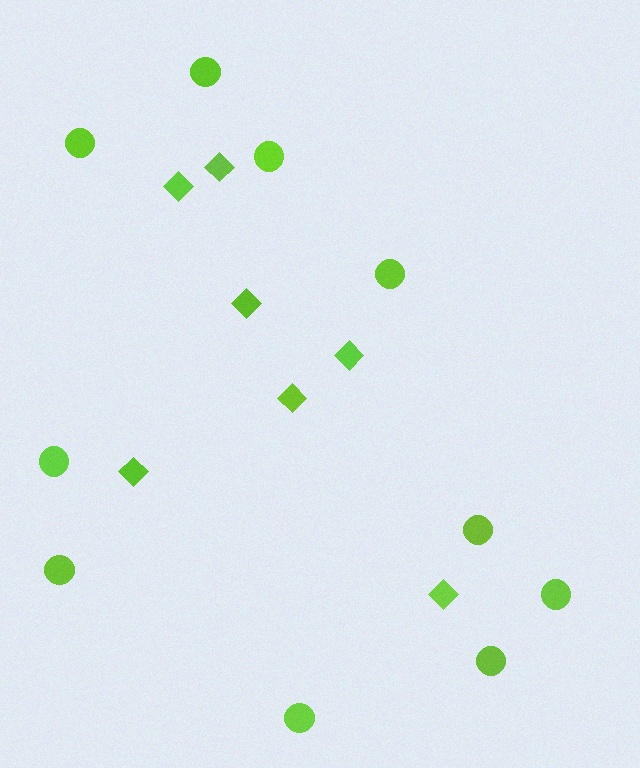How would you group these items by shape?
There are 2 groups: one group of diamonds (7) and one group of circles (10).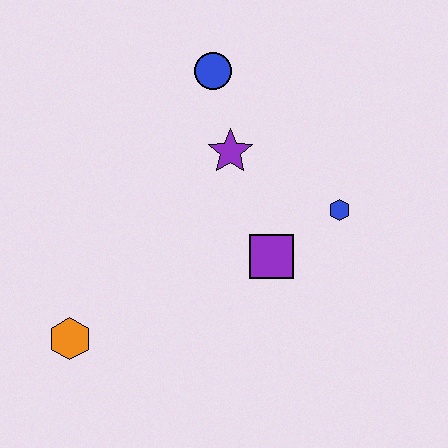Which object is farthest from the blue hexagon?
The orange hexagon is farthest from the blue hexagon.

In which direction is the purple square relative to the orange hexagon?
The purple square is to the right of the orange hexagon.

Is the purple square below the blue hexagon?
Yes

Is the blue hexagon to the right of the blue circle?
Yes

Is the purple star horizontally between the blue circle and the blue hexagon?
Yes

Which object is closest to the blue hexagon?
The purple square is closest to the blue hexagon.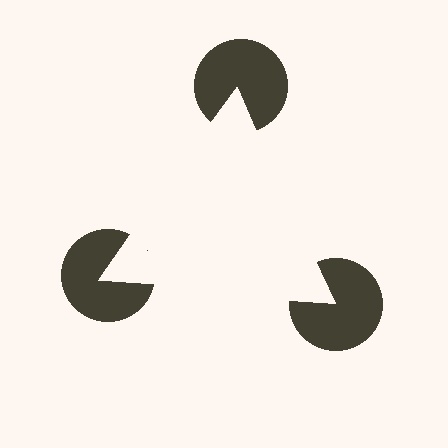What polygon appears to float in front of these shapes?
An illusory triangle — its edges are inferred from the aligned wedge cuts in the pac-man discs, not physically drawn.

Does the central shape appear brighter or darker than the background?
It typically appears slightly brighter than the background, even though no actual brightness change is drawn.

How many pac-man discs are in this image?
There are 3 — one at each vertex of the illusory triangle.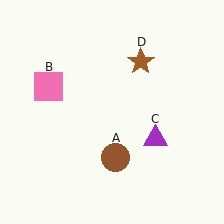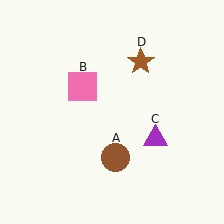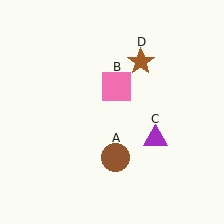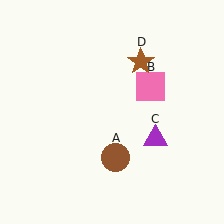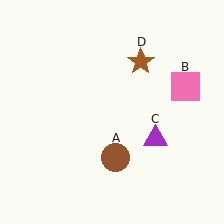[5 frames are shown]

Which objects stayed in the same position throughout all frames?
Brown circle (object A) and purple triangle (object C) and brown star (object D) remained stationary.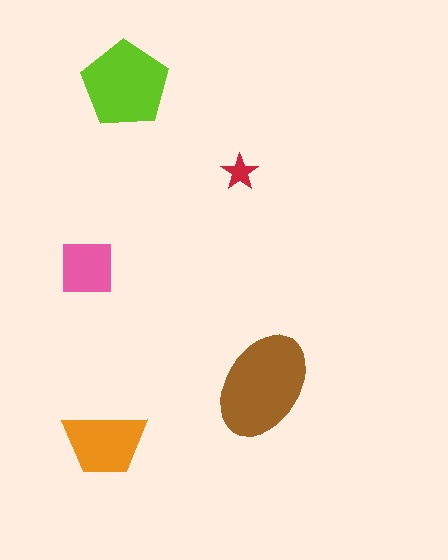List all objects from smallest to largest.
The red star, the pink square, the orange trapezoid, the lime pentagon, the brown ellipse.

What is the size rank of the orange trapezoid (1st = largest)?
3rd.